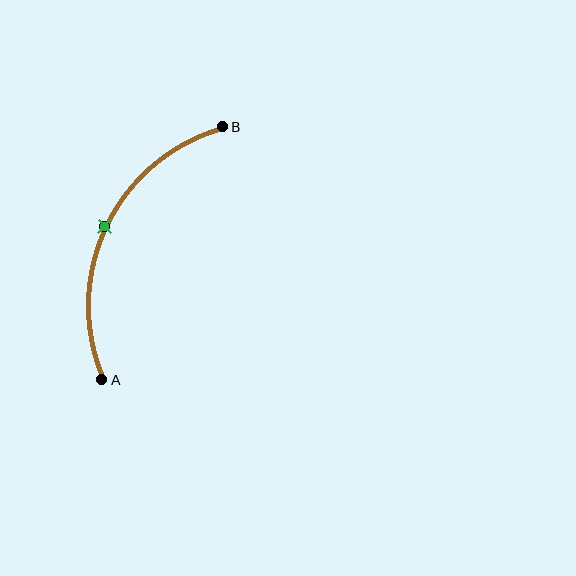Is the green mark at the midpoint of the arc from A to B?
Yes. The green mark lies on the arc at equal arc-length from both A and B — it is the arc midpoint.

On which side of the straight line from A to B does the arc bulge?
The arc bulges to the left of the straight line connecting A and B.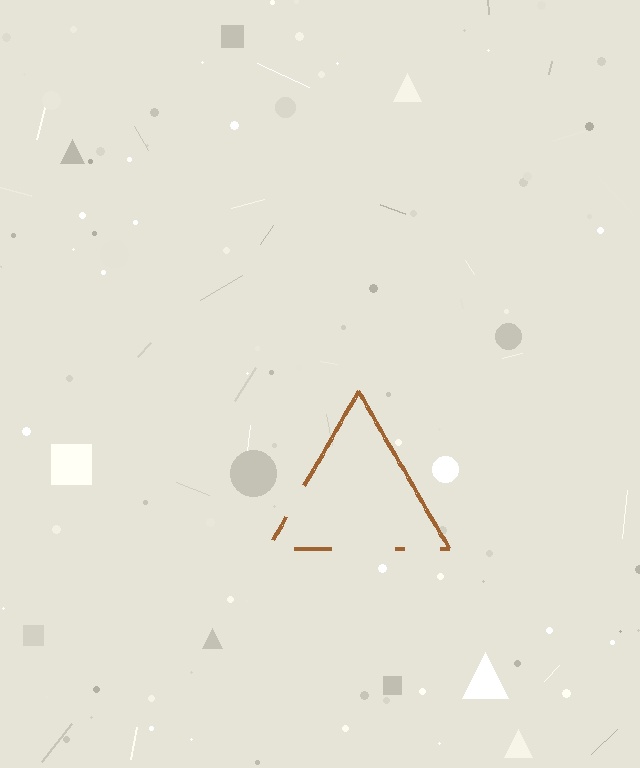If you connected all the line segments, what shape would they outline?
They would outline a triangle.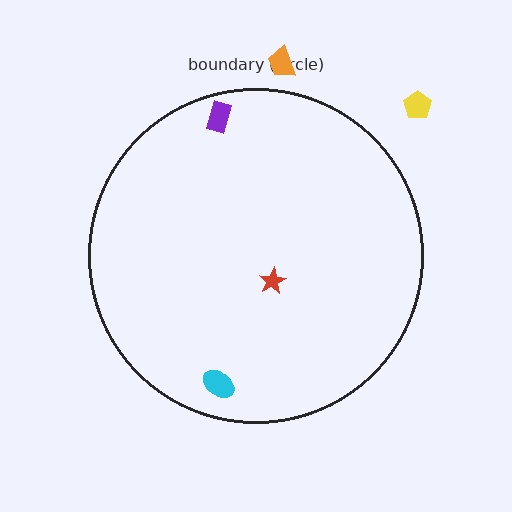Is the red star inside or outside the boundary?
Inside.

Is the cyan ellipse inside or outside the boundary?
Inside.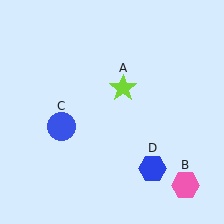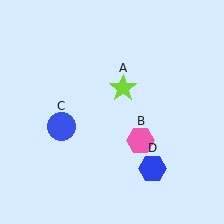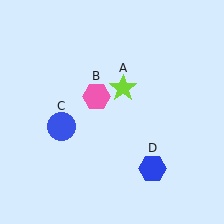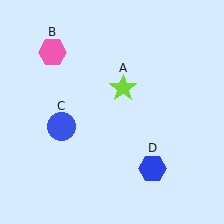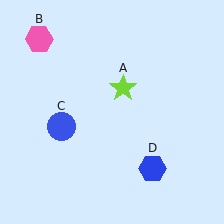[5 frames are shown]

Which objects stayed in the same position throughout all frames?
Lime star (object A) and blue circle (object C) and blue hexagon (object D) remained stationary.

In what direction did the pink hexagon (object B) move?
The pink hexagon (object B) moved up and to the left.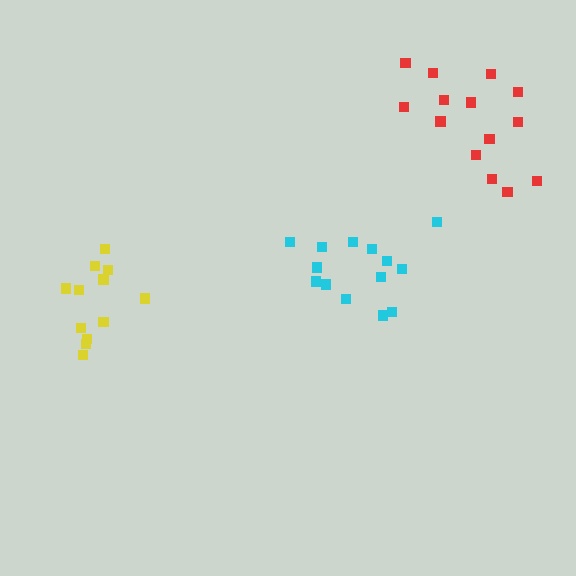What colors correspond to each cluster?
The clusters are colored: yellow, cyan, red.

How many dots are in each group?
Group 1: 12 dots, Group 2: 14 dots, Group 3: 14 dots (40 total).